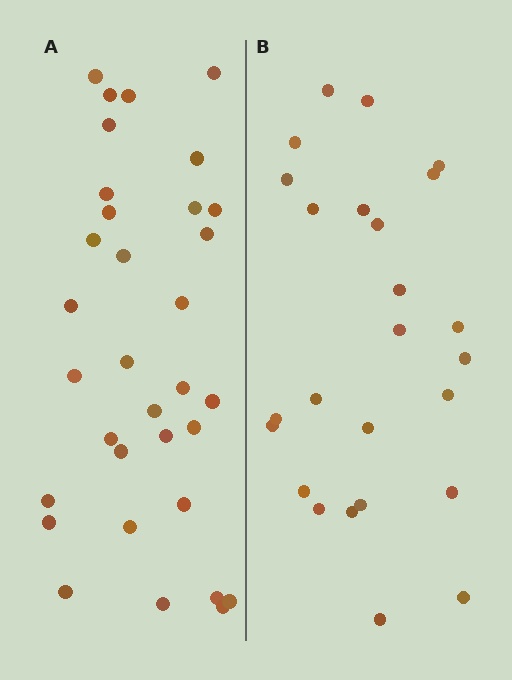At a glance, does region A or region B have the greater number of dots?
Region A (the left region) has more dots.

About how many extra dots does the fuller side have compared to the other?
Region A has roughly 8 or so more dots than region B.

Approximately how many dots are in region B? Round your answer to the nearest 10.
About 20 dots. (The exact count is 25, which rounds to 20.)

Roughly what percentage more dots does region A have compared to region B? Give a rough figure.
About 30% more.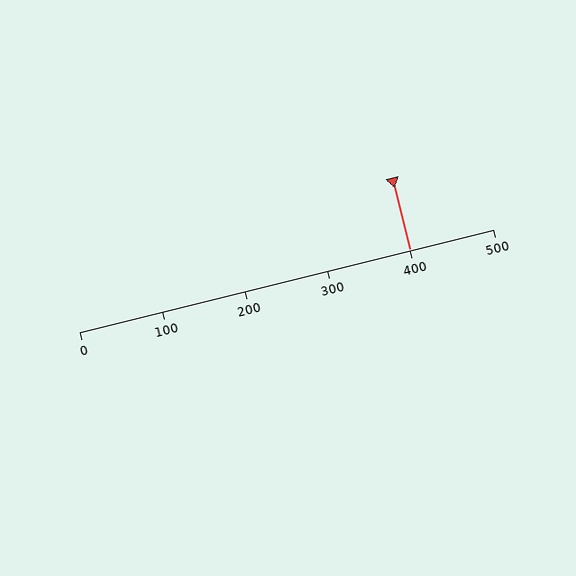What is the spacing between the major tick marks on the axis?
The major ticks are spaced 100 apart.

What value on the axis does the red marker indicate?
The marker indicates approximately 400.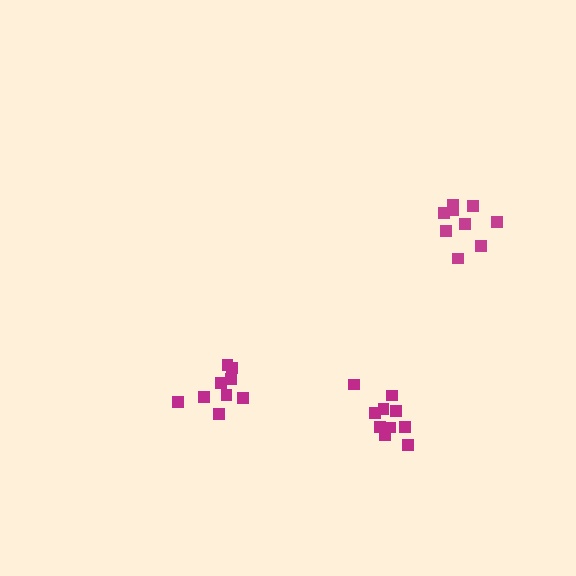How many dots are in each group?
Group 1: 9 dots, Group 2: 9 dots, Group 3: 10 dots (28 total).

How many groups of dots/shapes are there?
There are 3 groups.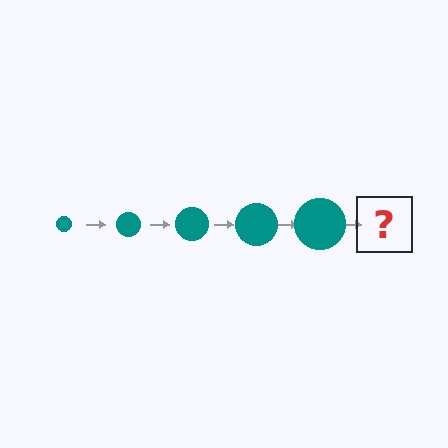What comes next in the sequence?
The next element should be a teal circle, larger than the previous one.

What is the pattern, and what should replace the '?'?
The pattern is that the circle gets progressively larger each step. The '?' should be a teal circle, larger than the previous one.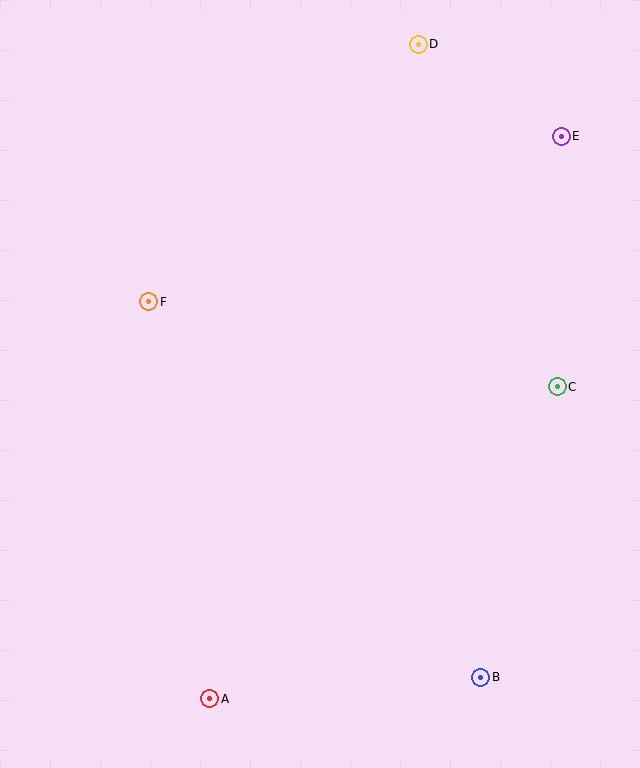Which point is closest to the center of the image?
Point F at (149, 302) is closest to the center.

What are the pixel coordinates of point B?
Point B is at (481, 677).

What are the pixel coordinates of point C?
Point C is at (557, 387).